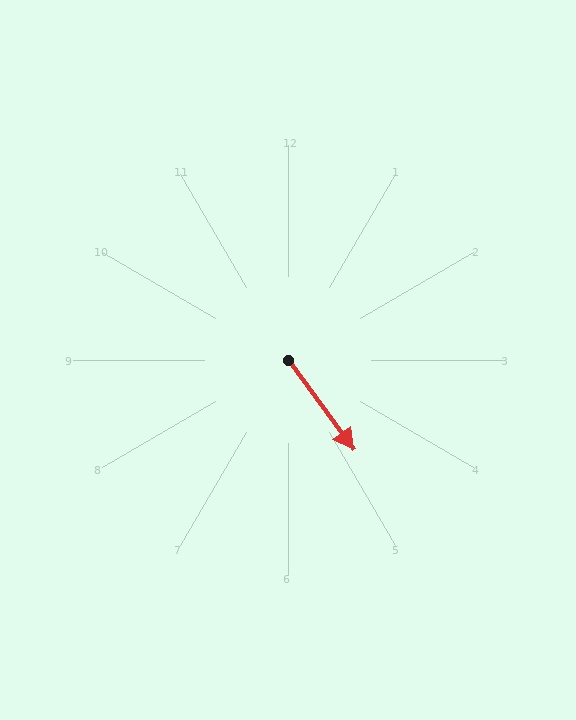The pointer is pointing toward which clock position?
Roughly 5 o'clock.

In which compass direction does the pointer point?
Southeast.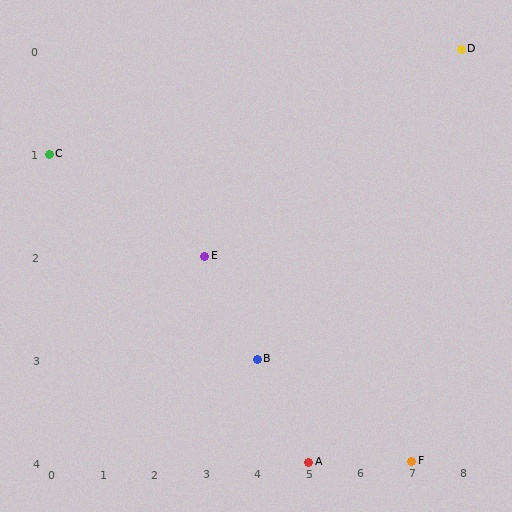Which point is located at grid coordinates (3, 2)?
Point E is at (3, 2).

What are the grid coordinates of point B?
Point B is at grid coordinates (4, 3).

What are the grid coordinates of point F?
Point F is at grid coordinates (7, 4).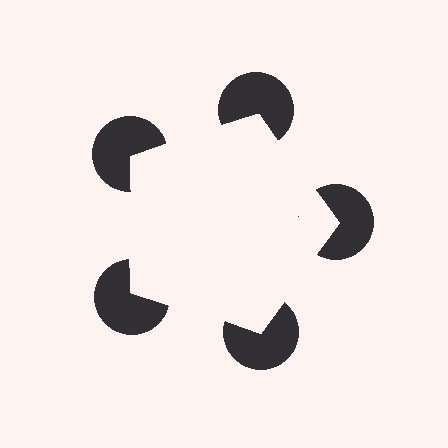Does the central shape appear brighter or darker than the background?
It typically appears slightly brighter than the background, even though no actual brightness change is drawn.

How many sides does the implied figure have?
5 sides.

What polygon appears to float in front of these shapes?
An illusory pentagon — its edges are inferred from the aligned wedge cuts in the pac-man discs, not physically drawn.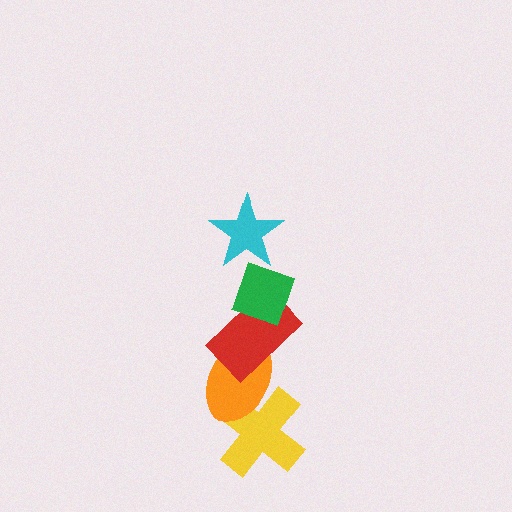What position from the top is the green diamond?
The green diamond is 2nd from the top.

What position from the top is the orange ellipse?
The orange ellipse is 4th from the top.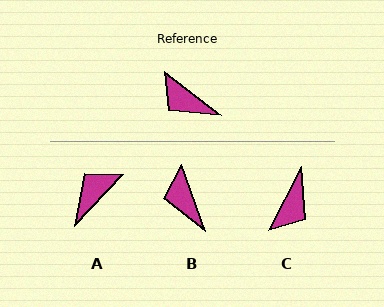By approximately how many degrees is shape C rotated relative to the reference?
Approximately 100 degrees counter-clockwise.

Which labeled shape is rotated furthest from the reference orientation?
C, about 100 degrees away.